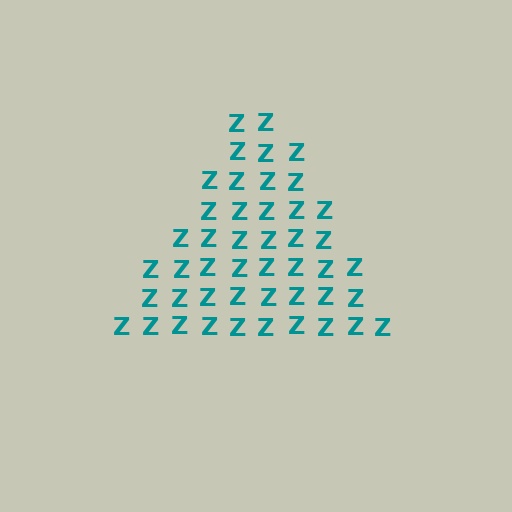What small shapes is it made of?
It is made of small letter Z's.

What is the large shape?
The large shape is a triangle.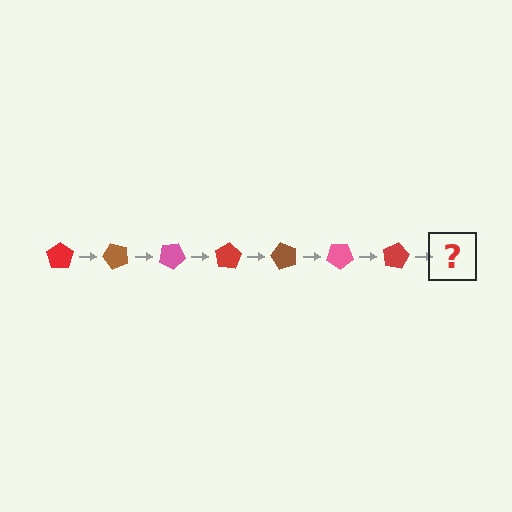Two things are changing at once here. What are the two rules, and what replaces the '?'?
The two rules are that it rotates 50 degrees each step and the color cycles through red, brown, and pink. The '?' should be a brown pentagon, rotated 350 degrees from the start.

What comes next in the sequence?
The next element should be a brown pentagon, rotated 350 degrees from the start.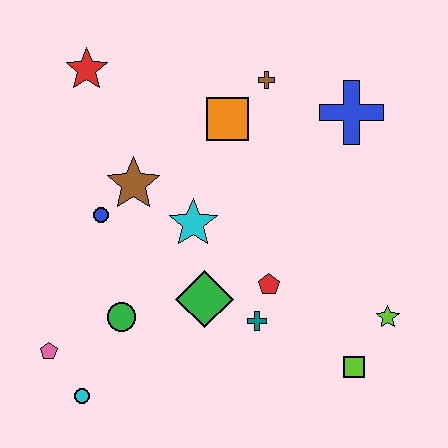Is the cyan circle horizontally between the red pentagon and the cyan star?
No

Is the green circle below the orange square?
Yes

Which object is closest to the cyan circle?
The pink pentagon is closest to the cyan circle.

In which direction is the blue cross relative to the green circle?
The blue cross is to the right of the green circle.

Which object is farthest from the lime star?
The red star is farthest from the lime star.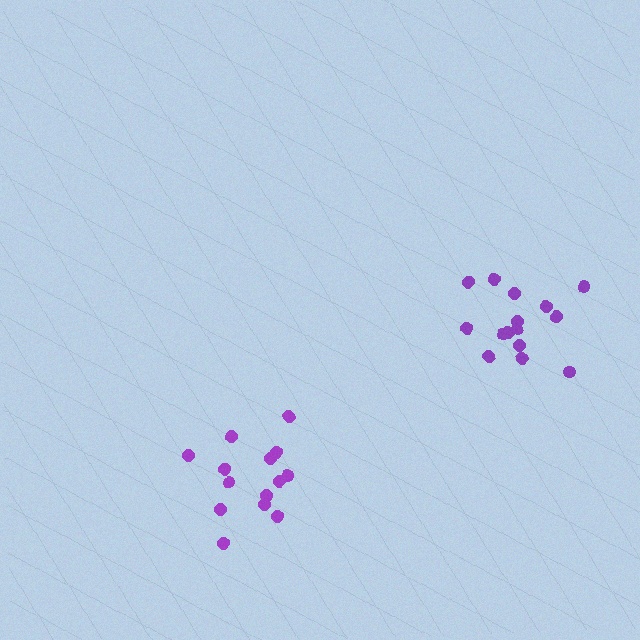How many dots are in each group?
Group 1: 14 dots, Group 2: 15 dots (29 total).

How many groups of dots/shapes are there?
There are 2 groups.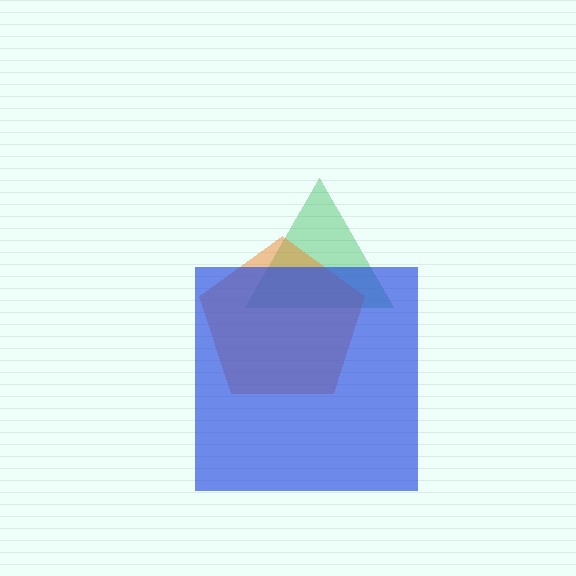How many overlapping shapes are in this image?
There are 3 overlapping shapes in the image.